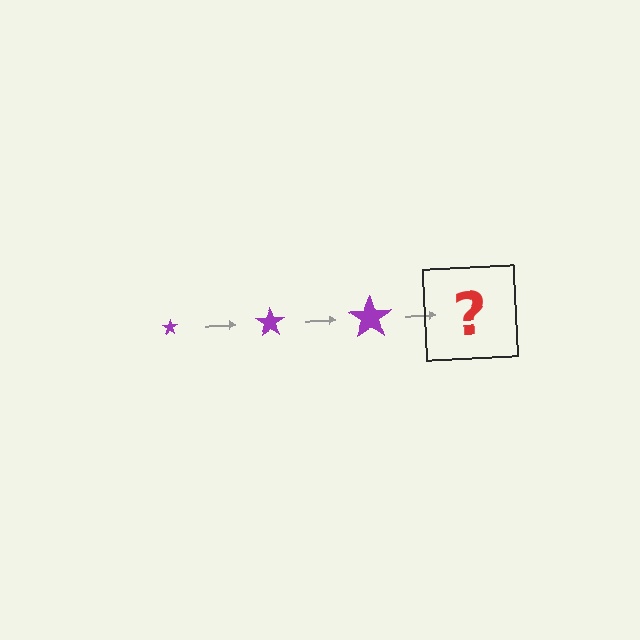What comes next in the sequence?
The next element should be a purple star, larger than the previous one.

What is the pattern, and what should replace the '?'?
The pattern is that the star gets progressively larger each step. The '?' should be a purple star, larger than the previous one.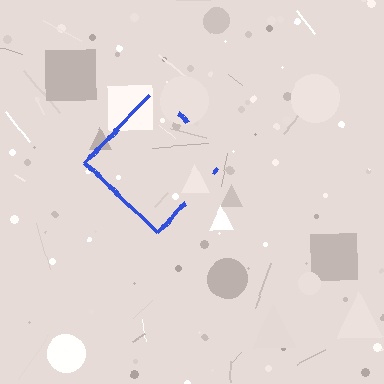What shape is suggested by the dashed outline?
The dashed outline suggests a diamond.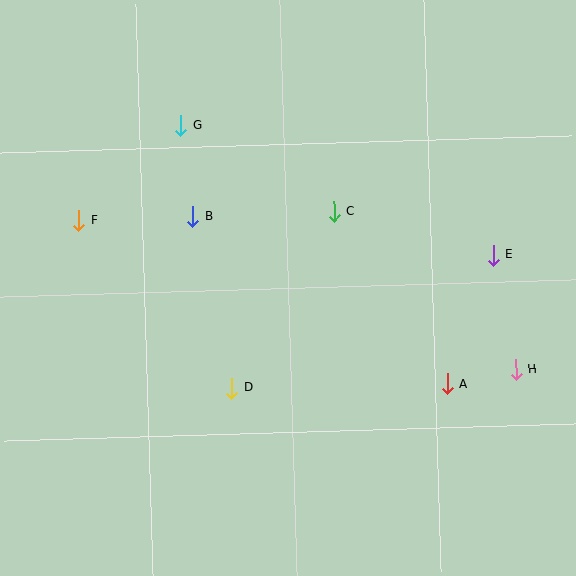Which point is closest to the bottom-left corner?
Point D is closest to the bottom-left corner.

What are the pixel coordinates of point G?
Point G is at (181, 126).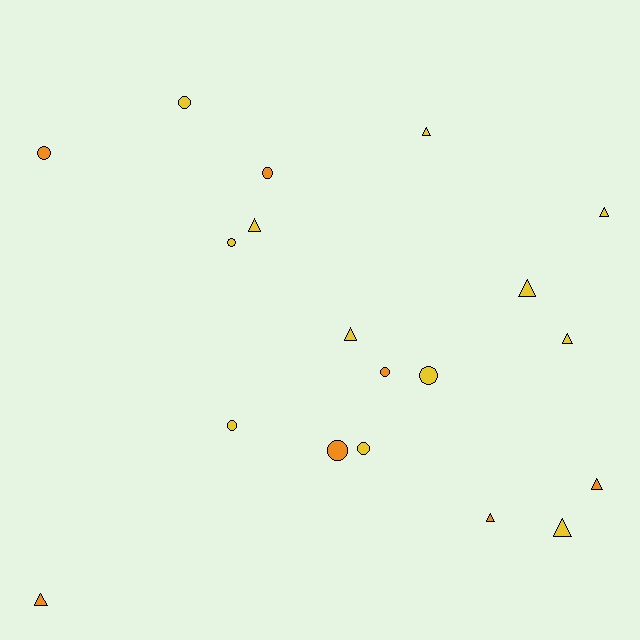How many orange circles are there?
There are 4 orange circles.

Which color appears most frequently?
Yellow, with 12 objects.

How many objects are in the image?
There are 19 objects.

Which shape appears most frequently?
Triangle, with 10 objects.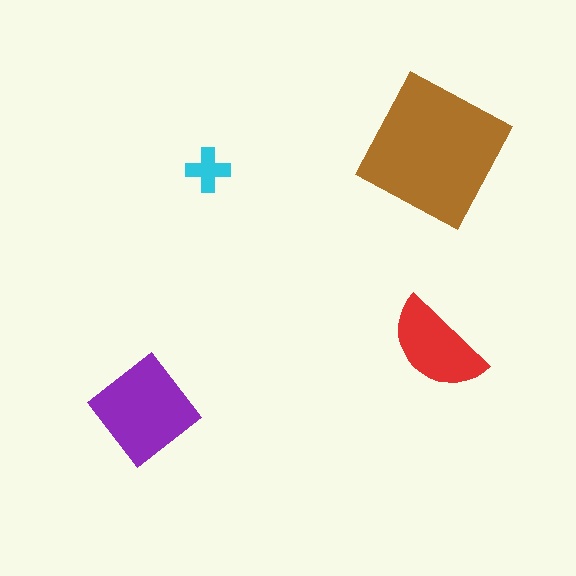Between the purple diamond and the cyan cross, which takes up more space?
The purple diamond.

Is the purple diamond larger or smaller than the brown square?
Smaller.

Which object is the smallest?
The cyan cross.